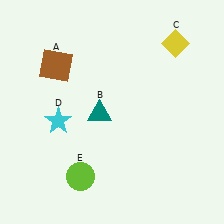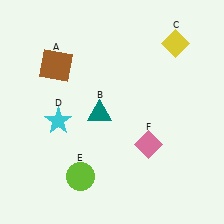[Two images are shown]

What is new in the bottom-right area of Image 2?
A pink diamond (F) was added in the bottom-right area of Image 2.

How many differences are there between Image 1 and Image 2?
There is 1 difference between the two images.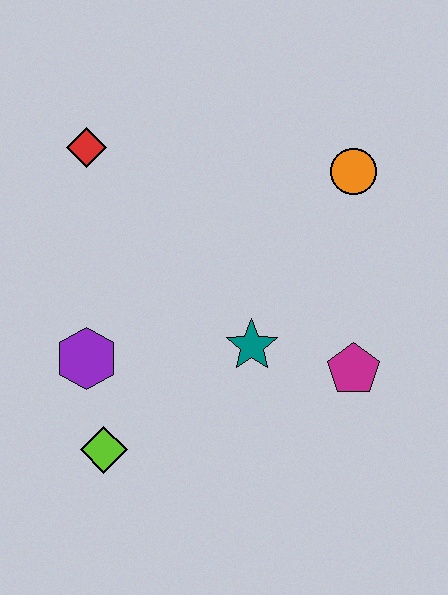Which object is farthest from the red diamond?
The magenta pentagon is farthest from the red diamond.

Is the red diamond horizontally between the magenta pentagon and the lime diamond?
No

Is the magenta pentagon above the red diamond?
No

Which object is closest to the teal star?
The magenta pentagon is closest to the teal star.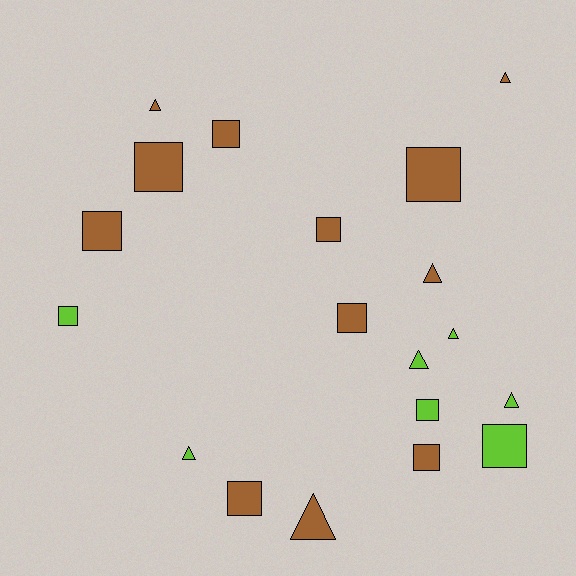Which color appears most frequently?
Brown, with 12 objects.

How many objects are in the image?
There are 19 objects.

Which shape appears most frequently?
Square, with 11 objects.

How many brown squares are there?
There are 8 brown squares.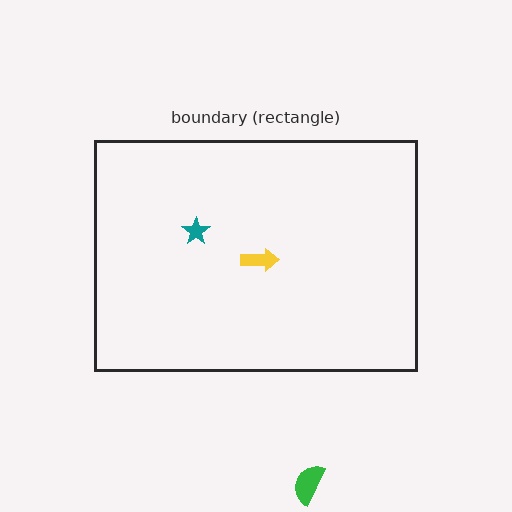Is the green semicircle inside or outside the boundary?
Outside.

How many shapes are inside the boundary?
2 inside, 1 outside.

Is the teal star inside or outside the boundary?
Inside.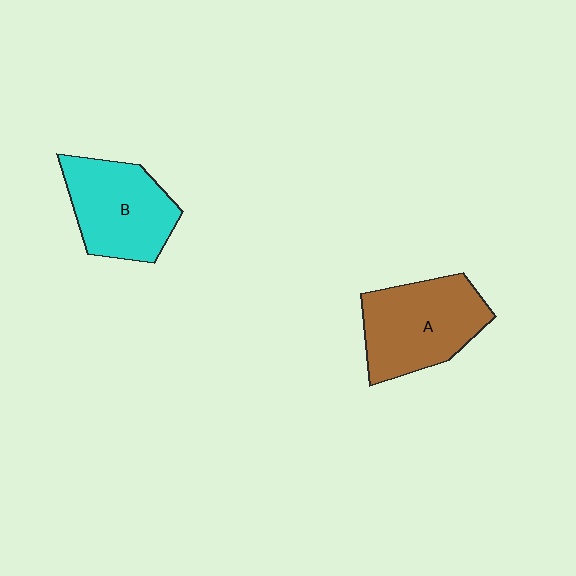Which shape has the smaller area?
Shape B (cyan).